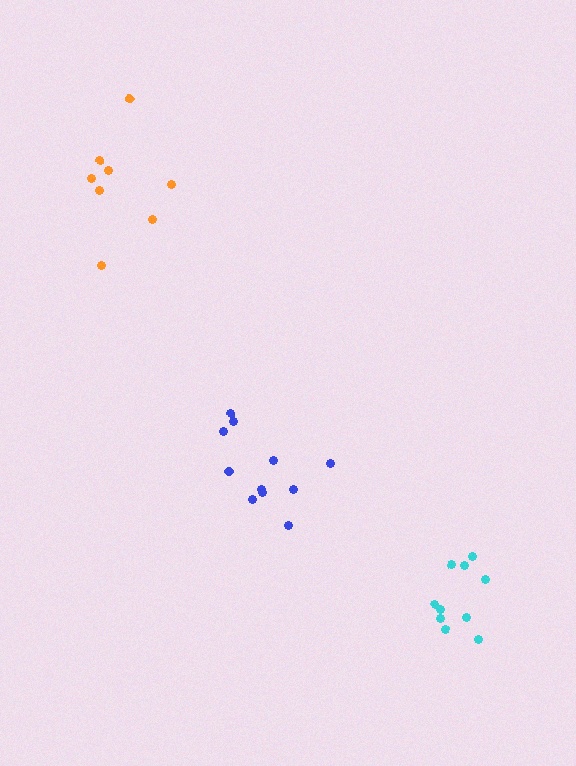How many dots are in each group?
Group 1: 11 dots, Group 2: 10 dots, Group 3: 8 dots (29 total).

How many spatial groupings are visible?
There are 3 spatial groupings.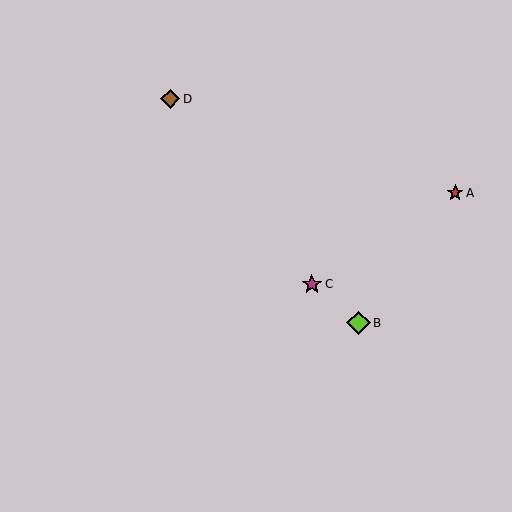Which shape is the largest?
The lime diamond (labeled B) is the largest.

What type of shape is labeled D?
Shape D is a brown diamond.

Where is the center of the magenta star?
The center of the magenta star is at (312, 284).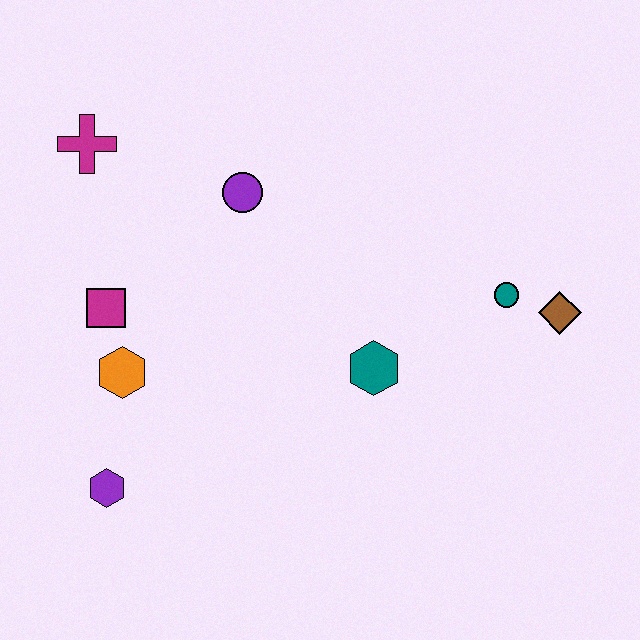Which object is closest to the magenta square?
The orange hexagon is closest to the magenta square.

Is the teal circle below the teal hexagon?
No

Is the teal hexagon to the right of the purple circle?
Yes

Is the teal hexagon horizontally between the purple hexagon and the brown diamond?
Yes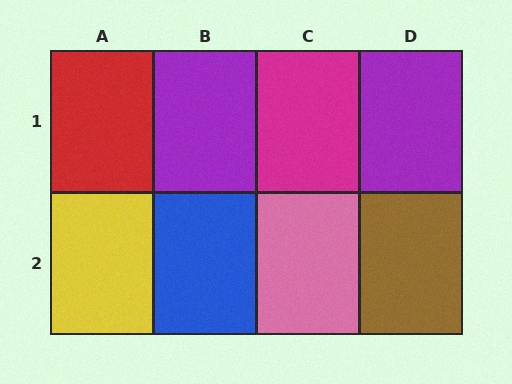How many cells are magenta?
1 cell is magenta.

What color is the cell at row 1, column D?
Purple.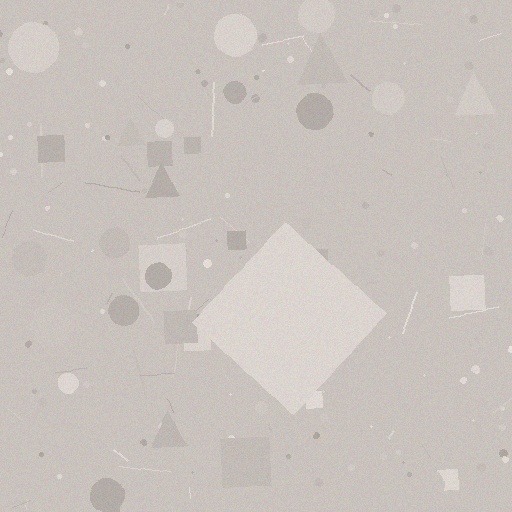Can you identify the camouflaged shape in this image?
The camouflaged shape is a diamond.